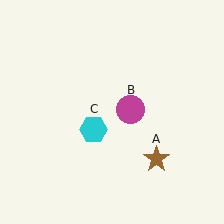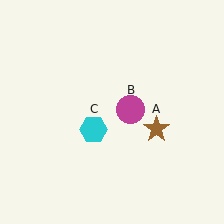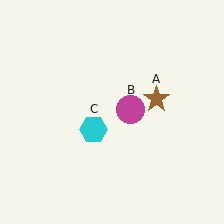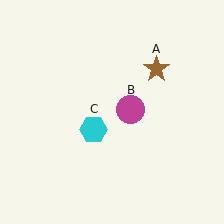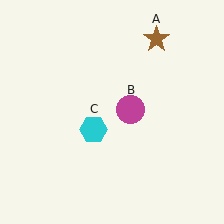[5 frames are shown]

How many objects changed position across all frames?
1 object changed position: brown star (object A).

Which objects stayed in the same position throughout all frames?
Magenta circle (object B) and cyan hexagon (object C) remained stationary.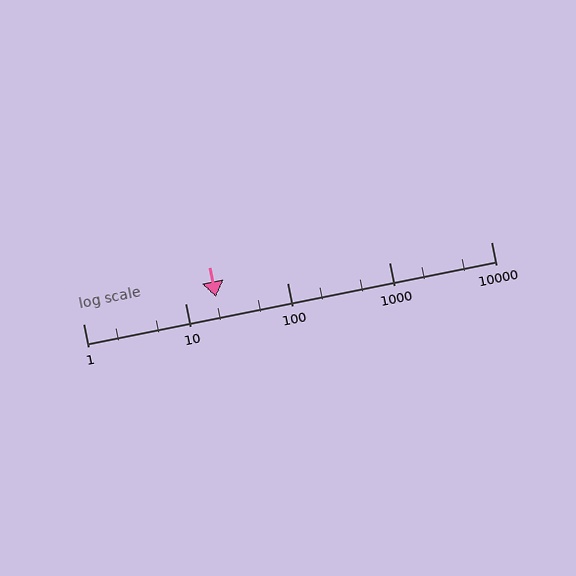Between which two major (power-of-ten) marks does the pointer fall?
The pointer is between 10 and 100.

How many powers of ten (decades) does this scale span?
The scale spans 4 decades, from 1 to 10000.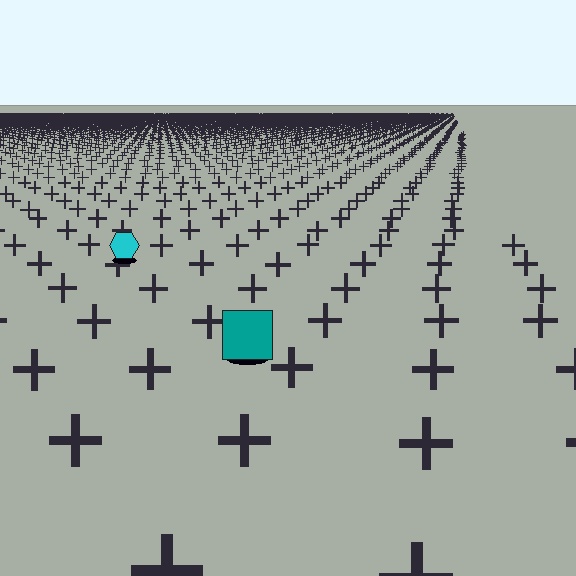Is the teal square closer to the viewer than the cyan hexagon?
Yes. The teal square is closer — you can tell from the texture gradient: the ground texture is coarser near it.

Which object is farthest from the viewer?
The cyan hexagon is farthest from the viewer. It appears smaller and the ground texture around it is denser.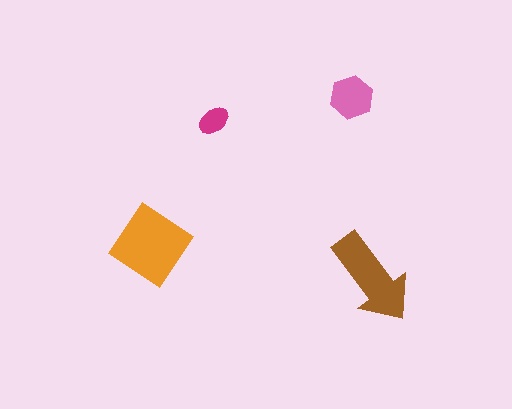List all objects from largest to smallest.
The orange diamond, the brown arrow, the pink hexagon, the magenta ellipse.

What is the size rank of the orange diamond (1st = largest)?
1st.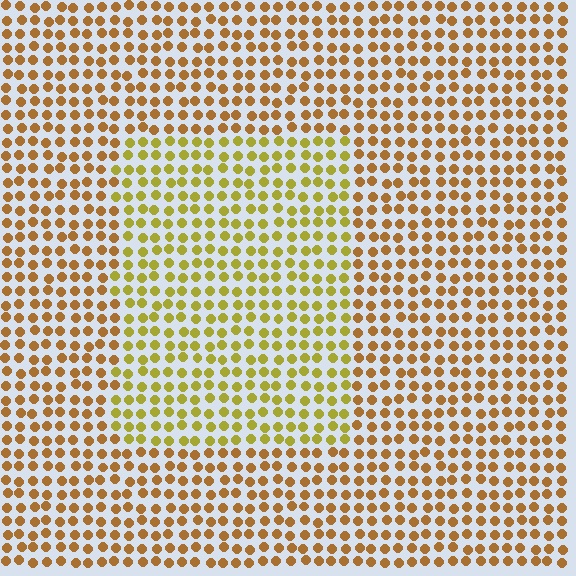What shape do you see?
I see a rectangle.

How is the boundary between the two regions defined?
The boundary is defined purely by a slight shift in hue (about 30 degrees). Spacing, size, and orientation are identical on both sides.